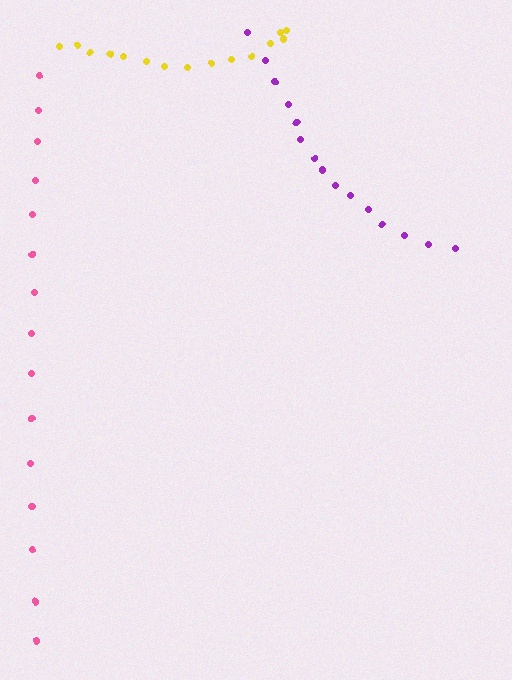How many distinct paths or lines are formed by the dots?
There are 3 distinct paths.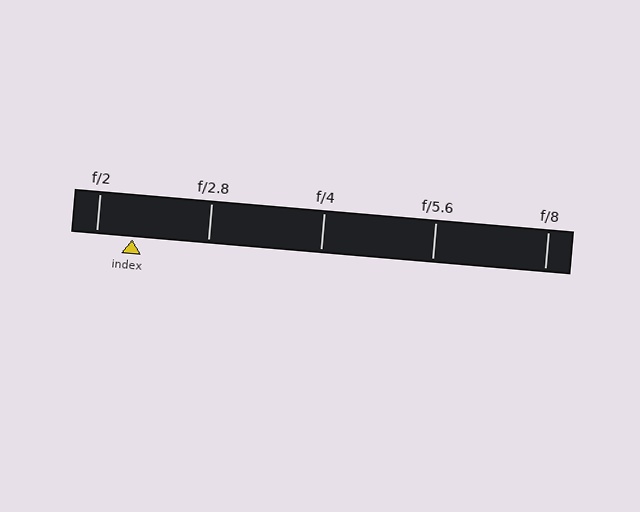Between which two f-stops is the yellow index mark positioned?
The index mark is between f/2 and f/2.8.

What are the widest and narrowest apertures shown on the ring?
The widest aperture shown is f/2 and the narrowest is f/8.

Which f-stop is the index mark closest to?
The index mark is closest to f/2.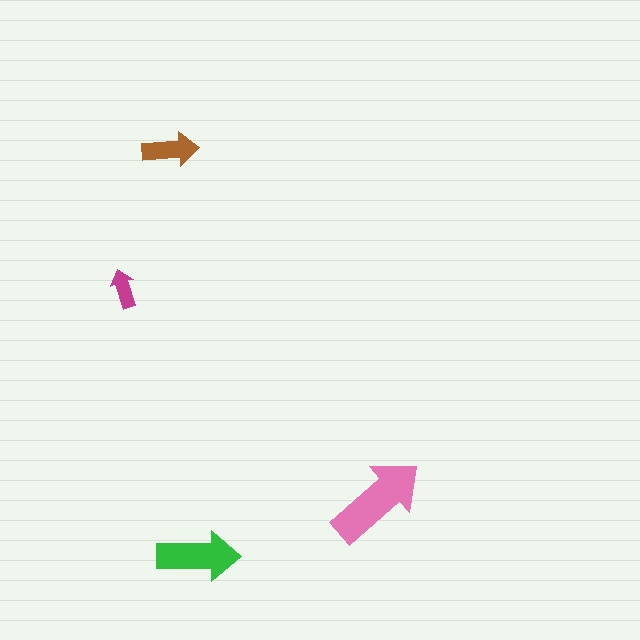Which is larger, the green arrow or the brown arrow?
The green one.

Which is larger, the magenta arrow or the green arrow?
The green one.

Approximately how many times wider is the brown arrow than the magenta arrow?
About 1.5 times wider.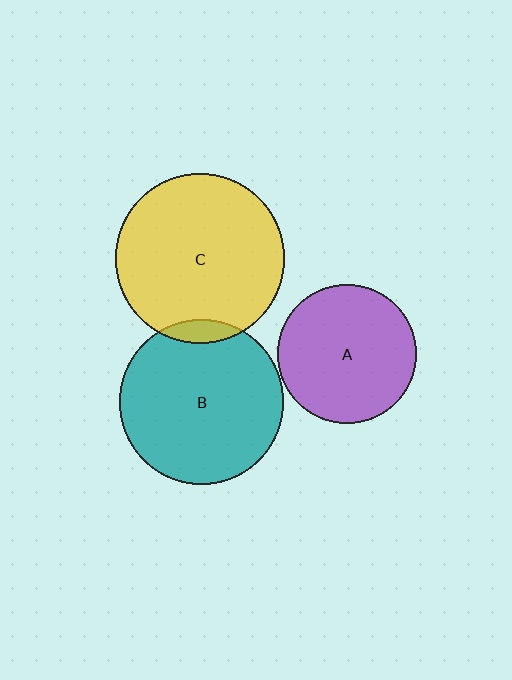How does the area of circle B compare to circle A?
Approximately 1.4 times.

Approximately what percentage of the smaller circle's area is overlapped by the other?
Approximately 5%.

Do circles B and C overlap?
Yes.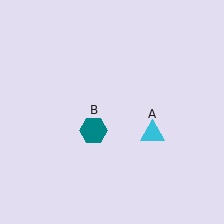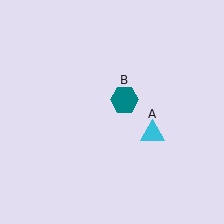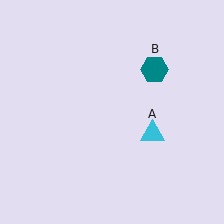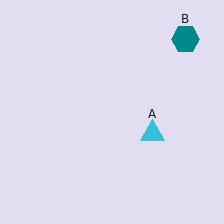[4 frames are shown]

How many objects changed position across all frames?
1 object changed position: teal hexagon (object B).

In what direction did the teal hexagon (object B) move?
The teal hexagon (object B) moved up and to the right.